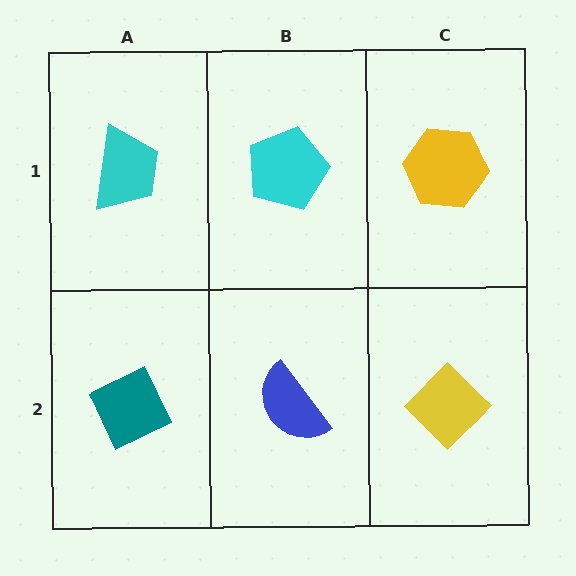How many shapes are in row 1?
3 shapes.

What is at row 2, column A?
A teal diamond.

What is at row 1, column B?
A cyan pentagon.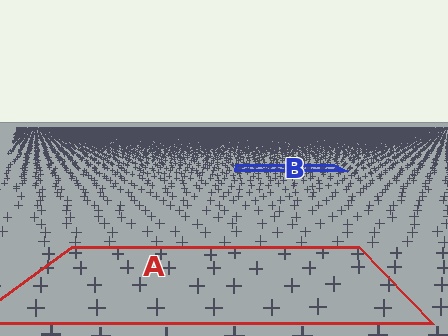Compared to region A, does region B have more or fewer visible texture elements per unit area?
Region B has more texture elements per unit area — they are packed more densely because it is farther away.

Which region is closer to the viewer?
Region A is closer. The texture elements there are larger and more spread out.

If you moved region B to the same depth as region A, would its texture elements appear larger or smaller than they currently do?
They would appear larger. At a closer depth, the same texture elements are projected at a bigger on-screen size.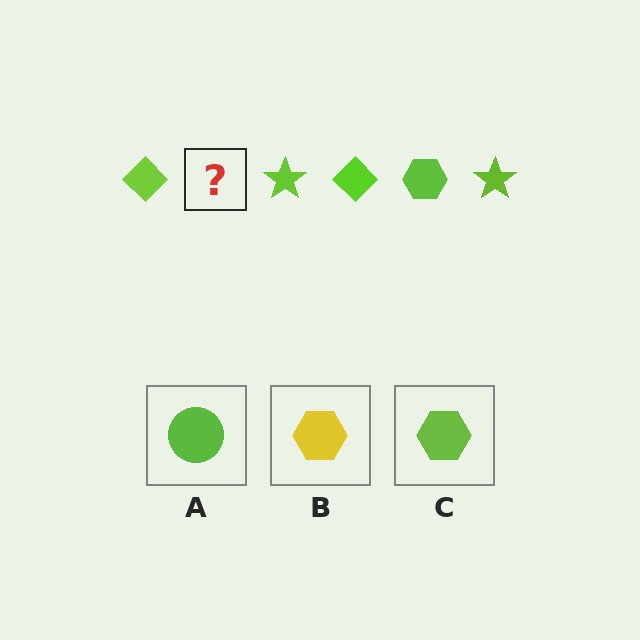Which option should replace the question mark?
Option C.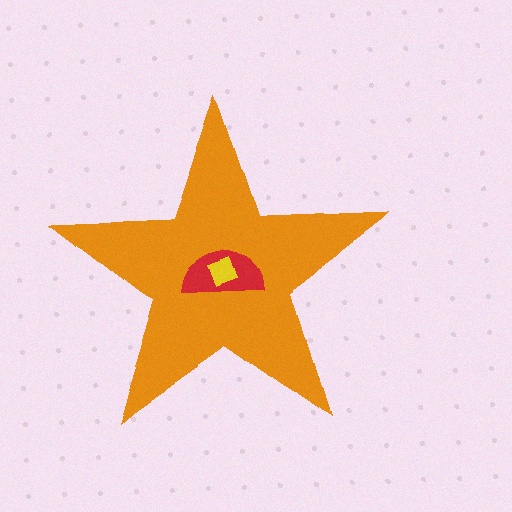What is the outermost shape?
The orange star.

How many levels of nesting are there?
3.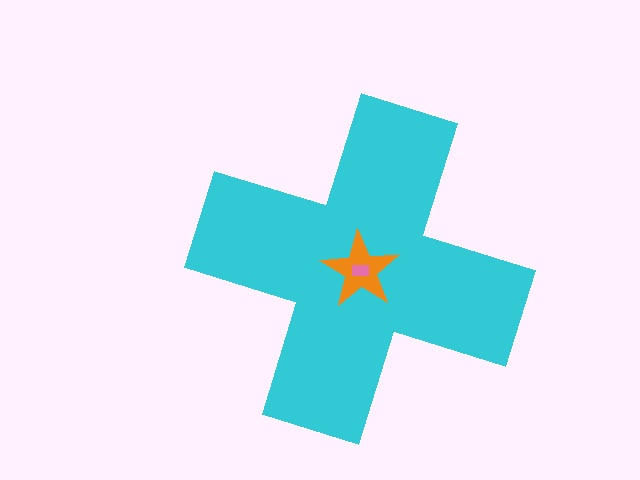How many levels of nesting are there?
3.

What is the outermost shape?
The cyan cross.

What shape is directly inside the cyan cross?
The orange star.